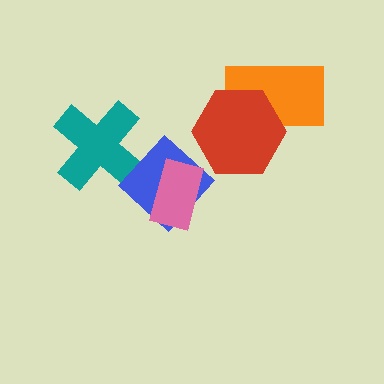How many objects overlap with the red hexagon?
1 object overlaps with the red hexagon.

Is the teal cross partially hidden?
Yes, it is partially covered by another shape.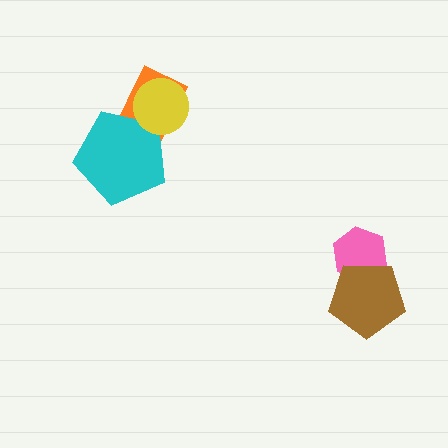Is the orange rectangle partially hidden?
Yes, it is partially covered by another shape.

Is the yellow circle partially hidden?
No, no other shape covers it.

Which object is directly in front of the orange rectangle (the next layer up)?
The cyan pentagon is directly in front of the orange rectangle.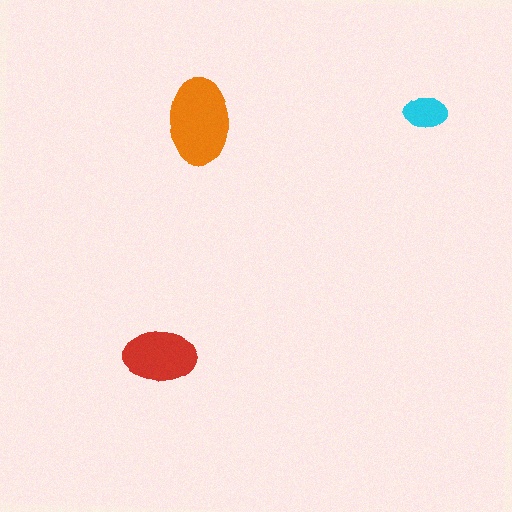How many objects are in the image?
There are 3 objects in the image.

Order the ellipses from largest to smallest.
the orange one, the red one, the cyan one.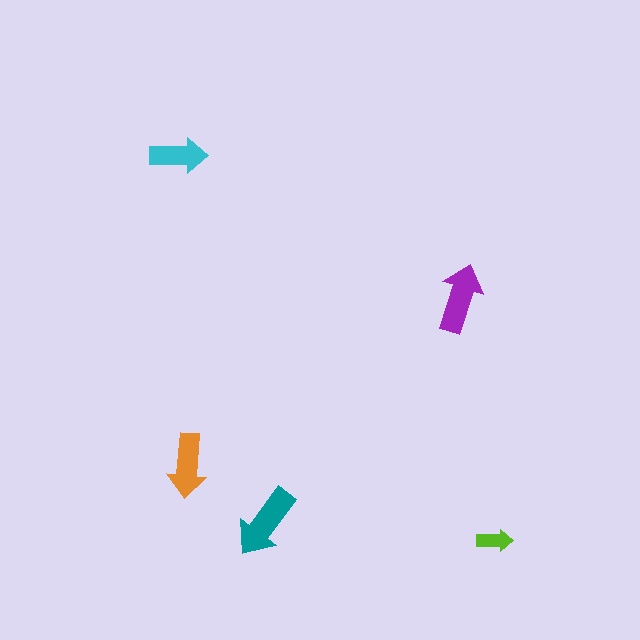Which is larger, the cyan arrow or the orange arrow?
The orange one.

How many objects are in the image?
There are 5 objects in the image.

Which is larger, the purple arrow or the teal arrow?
The teal one.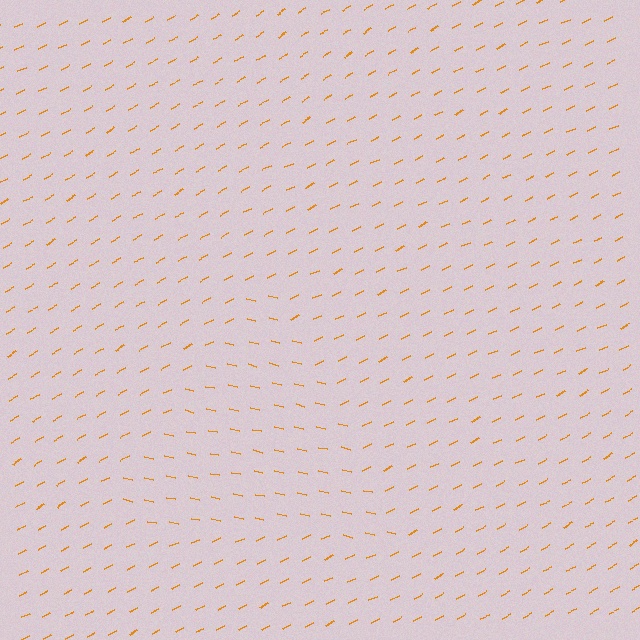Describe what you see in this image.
The image is filled with small orange line segments. A triangle region in the image has lines oriented differently from the surrounding lines, creating a visible texture boundary.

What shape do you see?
I see a triangle.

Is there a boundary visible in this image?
Yes, there is a texture boundary formed by a change in line orientation.